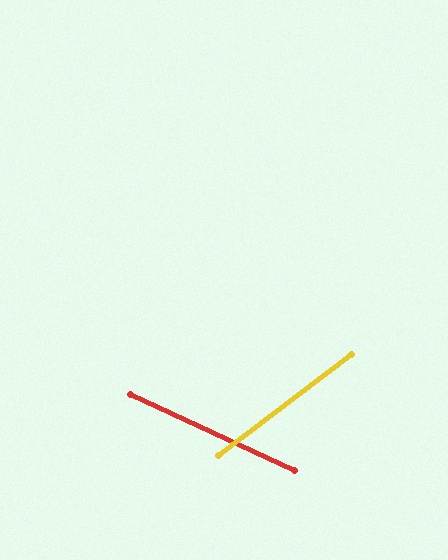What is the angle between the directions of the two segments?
Approximately 62 degrees.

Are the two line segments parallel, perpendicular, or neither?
Neither parallel nor perpendicular — they differ by about 62°.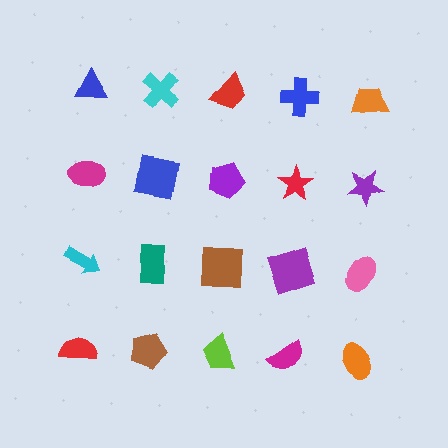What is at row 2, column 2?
A blue square.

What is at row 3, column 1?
A cyan arrow.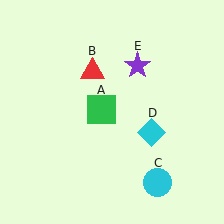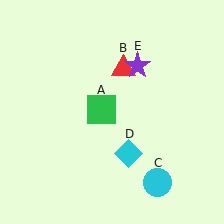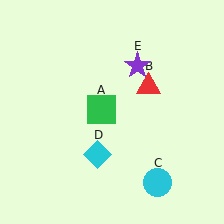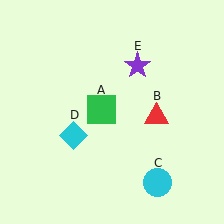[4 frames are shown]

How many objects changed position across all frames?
2 objects changed position: red triangle (object B), cyan diamond (object D).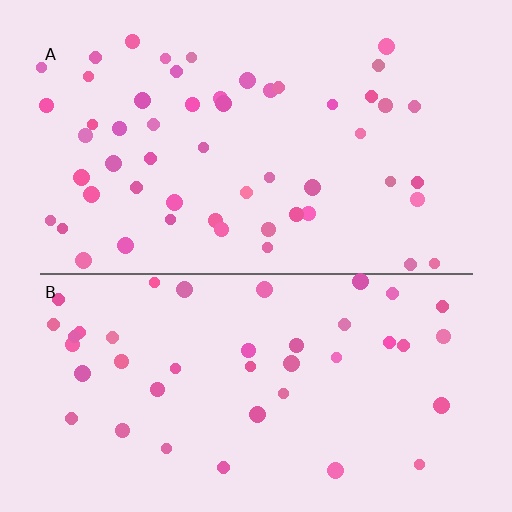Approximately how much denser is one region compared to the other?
Approximately 1.3× — region A over region B.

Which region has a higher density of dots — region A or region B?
A (the top).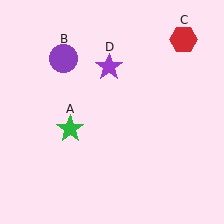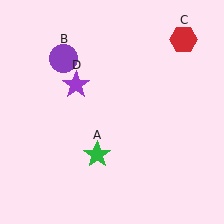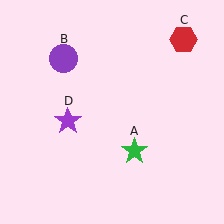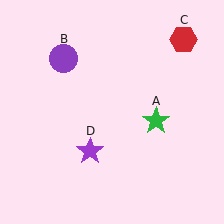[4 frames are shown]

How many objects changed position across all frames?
2 objects changed position: green star (object A), purple star (object D).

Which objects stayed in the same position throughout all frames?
Purple circle (object B) and red hexagon (object C) remained stationary.